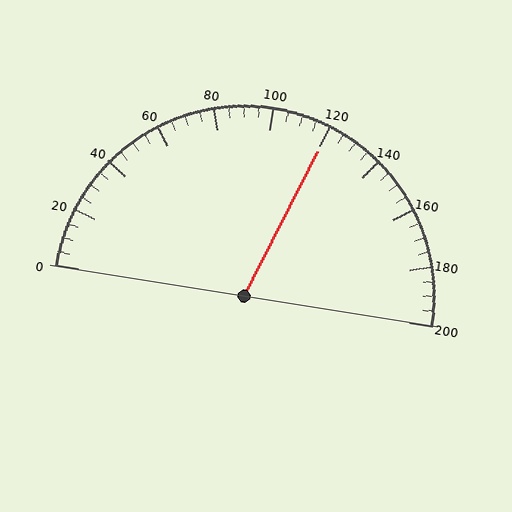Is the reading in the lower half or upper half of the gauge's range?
The reading is in the upper half of the range (0 to 200).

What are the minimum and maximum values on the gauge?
The gauge ranges from 0 to 200.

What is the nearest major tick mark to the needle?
The nearest major tick mark is 120.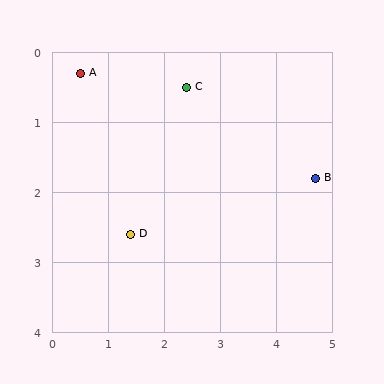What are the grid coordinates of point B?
Point B is at approximately (4.7, 1.8).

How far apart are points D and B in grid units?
Points D and B are about 3.4 grid units apart.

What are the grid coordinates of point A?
Point A is at approximately (0.5, 0.3).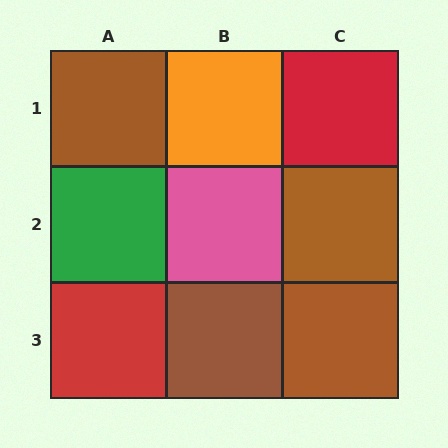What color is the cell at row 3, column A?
Red.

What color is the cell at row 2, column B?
Pink.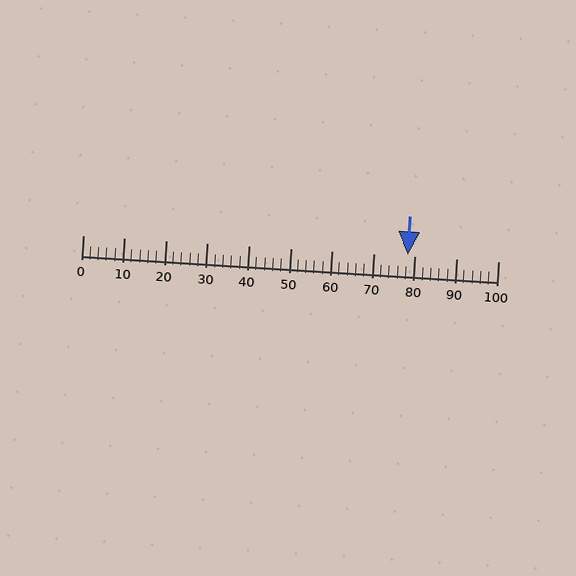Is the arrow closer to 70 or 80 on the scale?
The arrow is closer to 80.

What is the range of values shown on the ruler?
The ruler shows values from 0 to 100.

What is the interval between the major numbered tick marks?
The major tick marks are spaced 10 units apart.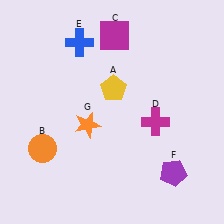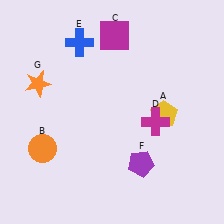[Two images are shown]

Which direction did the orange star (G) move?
The orange star (G) moved left.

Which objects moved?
The objects that moved are: the yellow pentagon (A), the purple pentagon (F), the orange star (G).